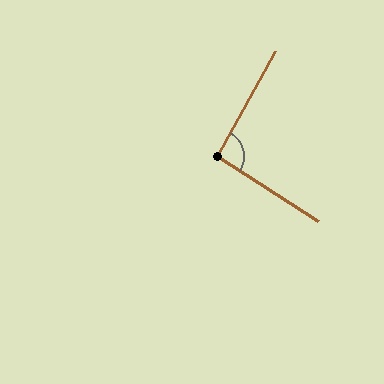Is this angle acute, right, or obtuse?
It is approximately a right angle.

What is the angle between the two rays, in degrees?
Approximately 94 degrees.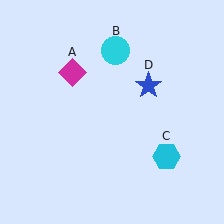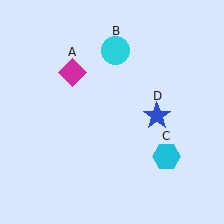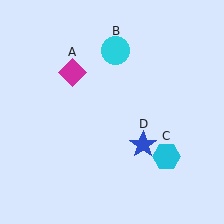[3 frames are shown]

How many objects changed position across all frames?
1 object changed position: blue star (object D).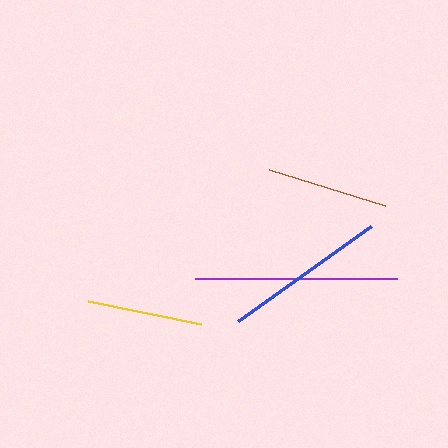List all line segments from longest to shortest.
From longest to shortest: purple, blue, brown, yellow.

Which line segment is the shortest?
The yellow line is the shortest at approximately 116 pixels.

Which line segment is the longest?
The purple line is the longest at approximately 202 pixels.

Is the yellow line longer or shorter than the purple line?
The purple line is longer than the yellow line.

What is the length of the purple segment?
The purple segment is approximately 202 pixels long.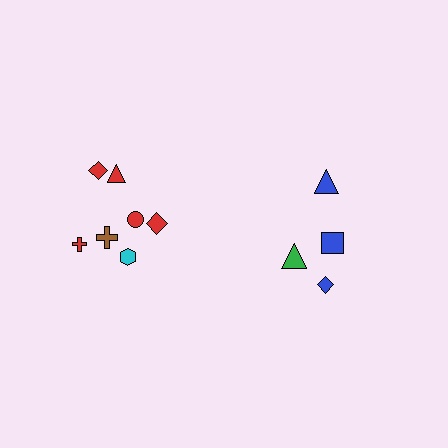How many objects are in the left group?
There are 7 objects.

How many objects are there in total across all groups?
There are 11 objects.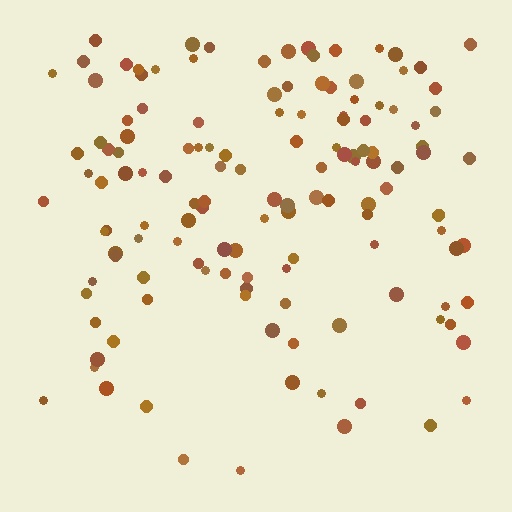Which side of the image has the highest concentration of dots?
The top.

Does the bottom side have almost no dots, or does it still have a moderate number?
Still a moderate number, just noticeably fewer than the top.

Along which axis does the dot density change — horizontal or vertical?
Vertical.